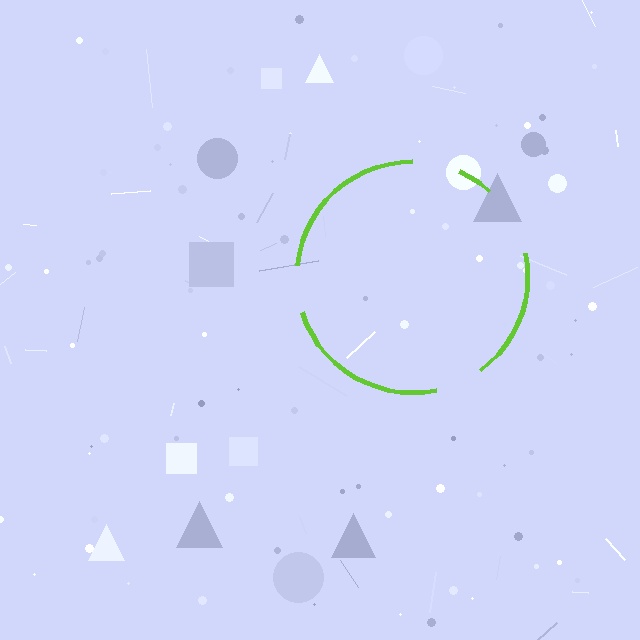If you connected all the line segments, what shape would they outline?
They would outline a circle.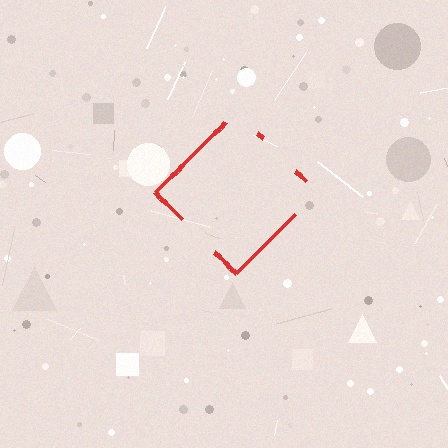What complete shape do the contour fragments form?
The contour fragments form a diamond.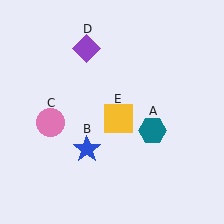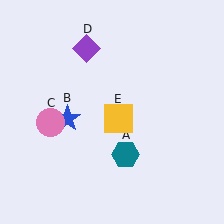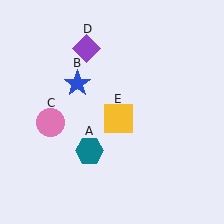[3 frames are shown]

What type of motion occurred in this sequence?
The teal hexagon (object A), blue star (object B) rotated clockwise around the center of the scene.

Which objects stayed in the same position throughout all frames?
Pink circle (object C) and purple diamond (object D) and yellow square (object E) remained stationary.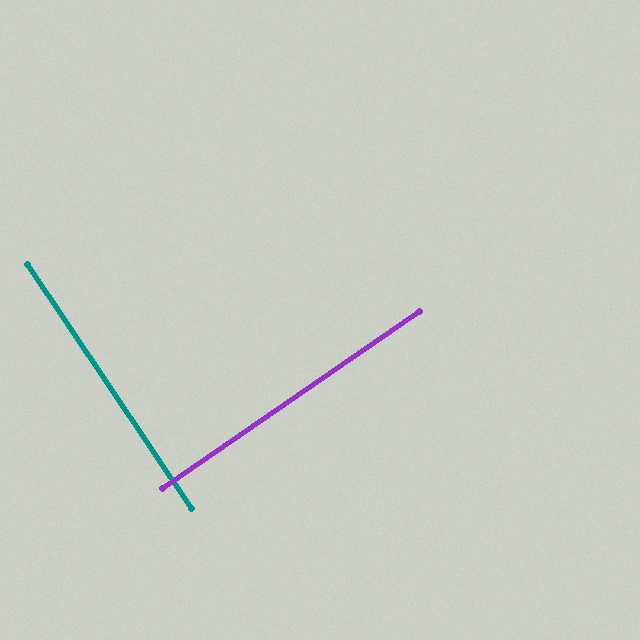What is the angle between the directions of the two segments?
Approximately 89 degrees.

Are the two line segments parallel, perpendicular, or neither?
Perpendicular — they meet at approximately 89°.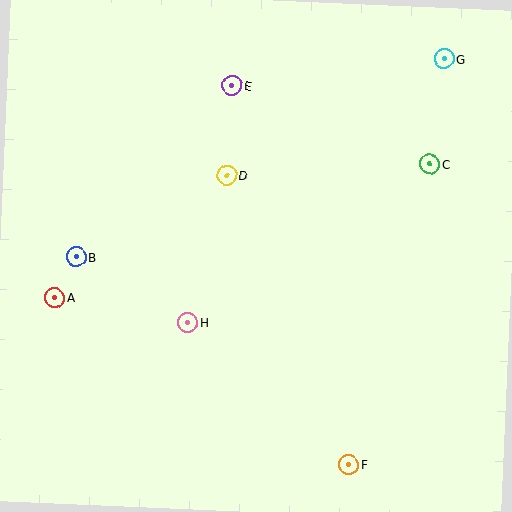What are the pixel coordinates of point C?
Point C is at (430, 164).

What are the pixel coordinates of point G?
Point G is at (444, 59).